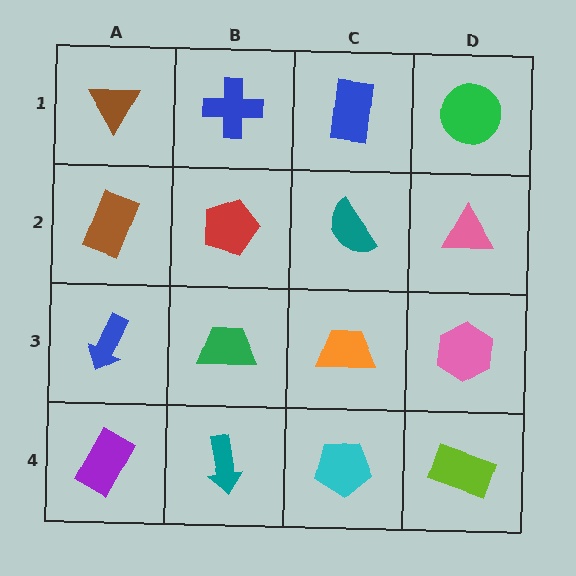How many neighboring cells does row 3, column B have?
4.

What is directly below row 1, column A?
A brown rectangle.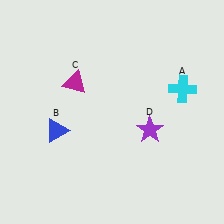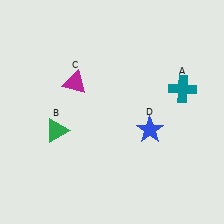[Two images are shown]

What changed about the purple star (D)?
In Image 1, D is purple. In Image 2, it changed to blue.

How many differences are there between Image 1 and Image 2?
There are 3 differences between the two images.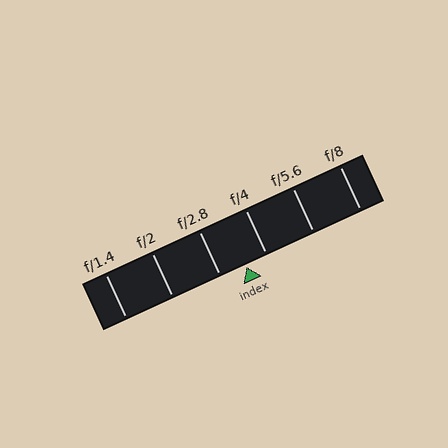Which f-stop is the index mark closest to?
The index mark is closest to f/4.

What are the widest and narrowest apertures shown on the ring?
The widest aperture shown is f/1.4 and the narrowest is f/8.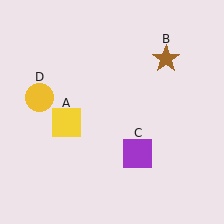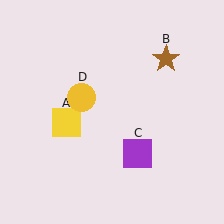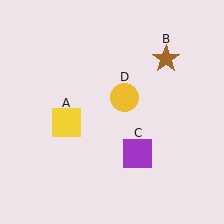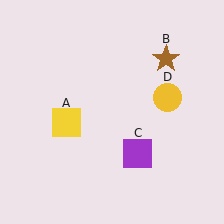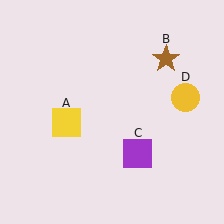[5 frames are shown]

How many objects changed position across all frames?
1 object changed position: yellow circle (object D).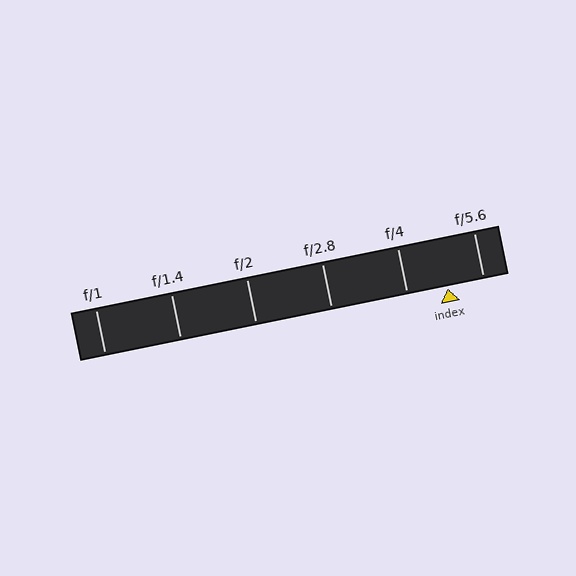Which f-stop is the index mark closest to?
The index mark is closest to f/5.6.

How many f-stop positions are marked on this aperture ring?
There are 6 f-stop positions marked.